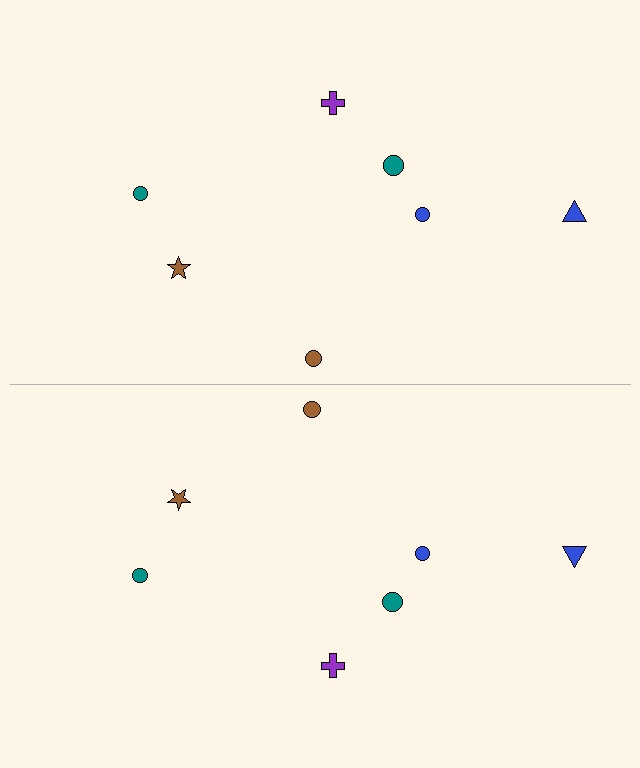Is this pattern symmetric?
Yes, this pattern has bilateral (reflection) symmetry.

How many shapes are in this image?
There are 14 shapes in this image.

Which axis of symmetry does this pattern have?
The pattern has a horizontal axis of symmetry running through the center of the image.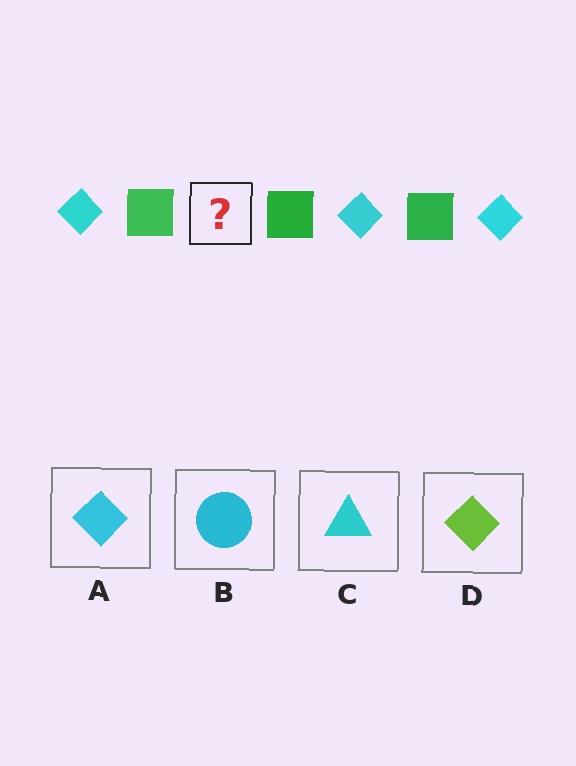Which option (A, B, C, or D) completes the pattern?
A.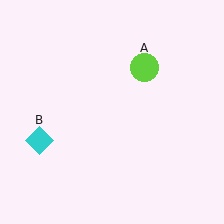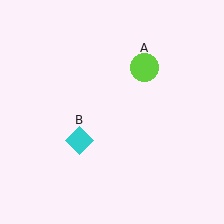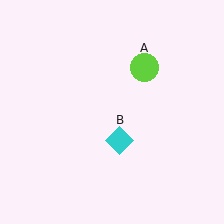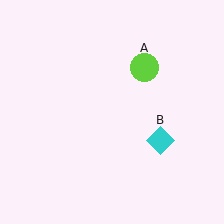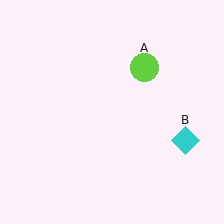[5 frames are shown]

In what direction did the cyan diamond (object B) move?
The cyan diamond (object B) moved right.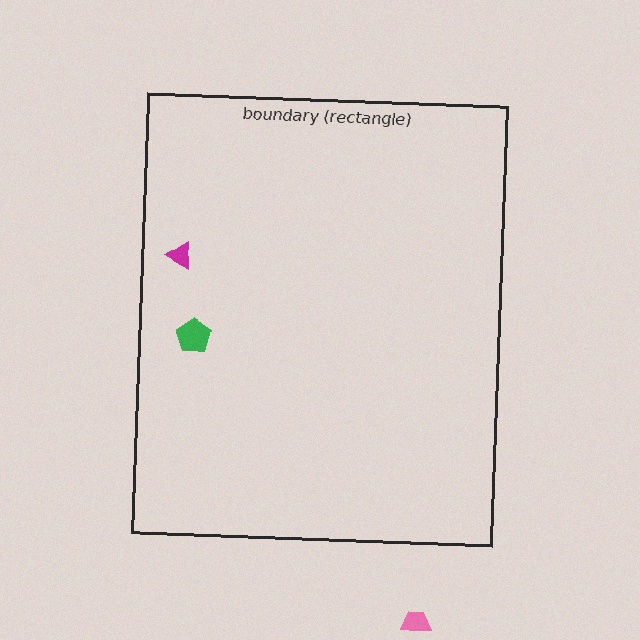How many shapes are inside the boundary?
2 inside, 1 outside.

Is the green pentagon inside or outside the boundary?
Inside.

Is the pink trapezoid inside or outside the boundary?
Outside.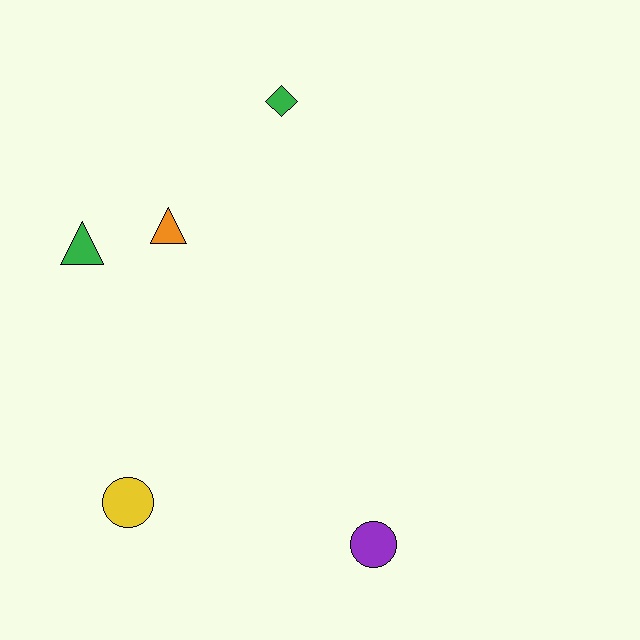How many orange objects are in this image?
There is 1 orange object.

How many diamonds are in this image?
There is 1 diamond.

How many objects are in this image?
There are 5 objects.